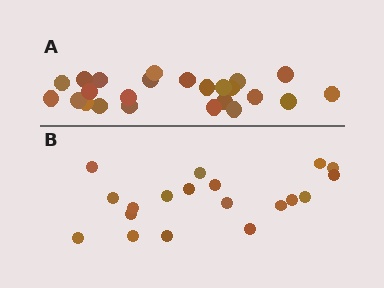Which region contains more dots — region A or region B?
Region A (the top region) has more dots.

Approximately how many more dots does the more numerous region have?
Region A has about 5 more dots than region B.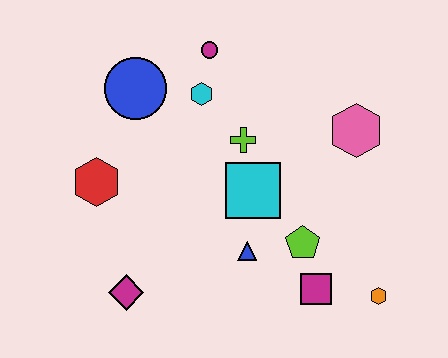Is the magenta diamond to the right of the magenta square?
No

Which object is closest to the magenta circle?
The cyan hexagon is closest to the magenta circle.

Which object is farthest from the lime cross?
The orange hexagon is farthest from the lime cross.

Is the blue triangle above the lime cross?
No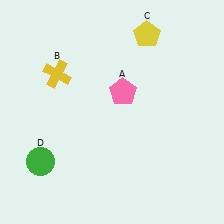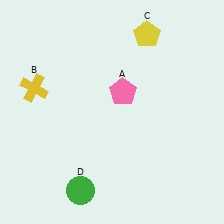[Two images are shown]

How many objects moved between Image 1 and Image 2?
2 objects moved between the two images.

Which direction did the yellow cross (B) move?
The yellow cross (B) moved left.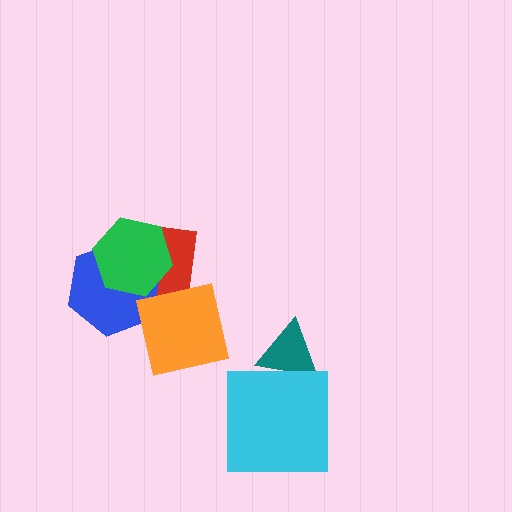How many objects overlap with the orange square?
0 objects overlap with the orange square.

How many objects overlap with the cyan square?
1 object overlaps with the cyan square.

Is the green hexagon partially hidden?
No, no other shape covers it.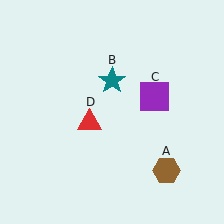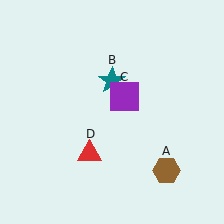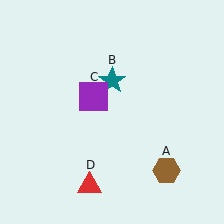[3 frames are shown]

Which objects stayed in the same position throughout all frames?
Brown hexagon (object A) and teal star (object B) remained stationary.